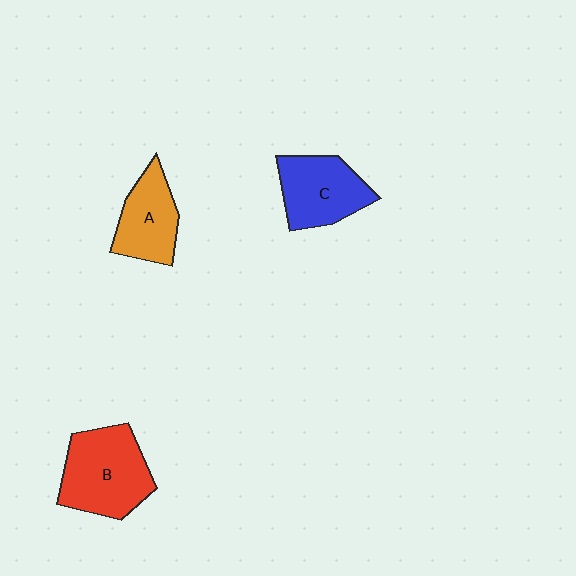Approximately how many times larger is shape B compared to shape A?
Approximately 1.4 times.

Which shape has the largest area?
Shape B (red).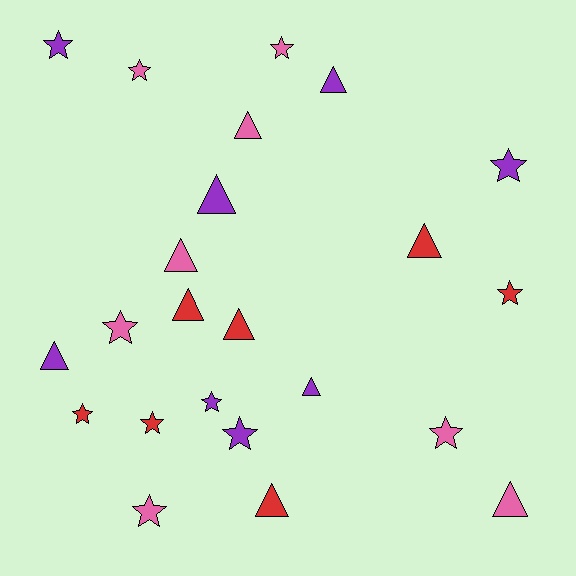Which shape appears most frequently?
Star, with 12 objects.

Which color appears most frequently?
Purple, with 8 objects.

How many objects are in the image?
There are 23 objects.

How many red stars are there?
There are 3 red stars.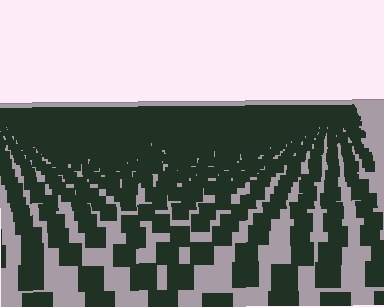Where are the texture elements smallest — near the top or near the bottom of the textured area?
Near the top.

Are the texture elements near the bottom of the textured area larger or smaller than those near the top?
Larger. Near the bottom, elements are closer to the viewer and appear at a bigger on-screen size.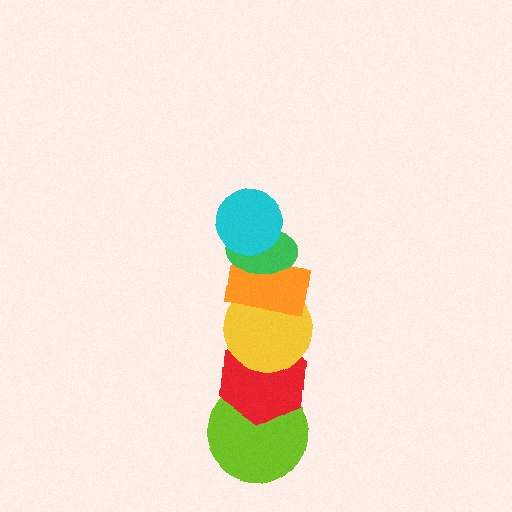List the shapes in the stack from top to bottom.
From top to bottom: the cyan circle, the green ellipse, the orange rectangle, the yellow circle, the red hexagon, the lime circle.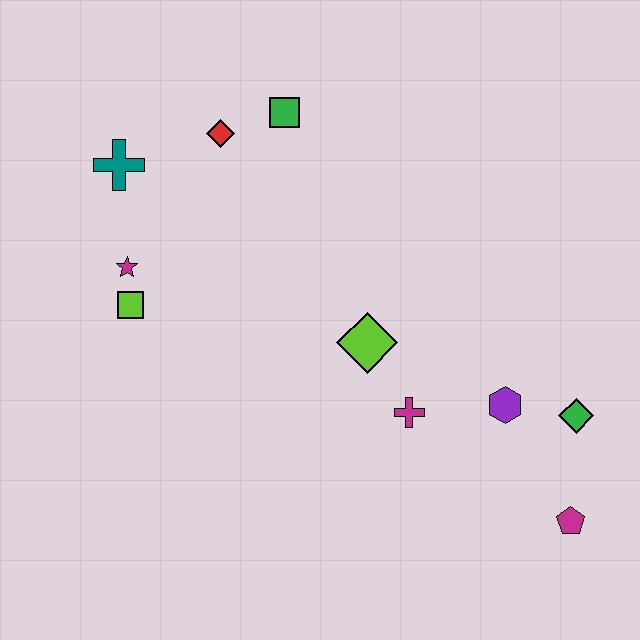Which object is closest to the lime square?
The magenta star is closest to the lime square.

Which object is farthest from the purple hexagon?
The teal cross is farthest from the purple hexagon.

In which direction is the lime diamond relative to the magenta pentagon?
The lime diamond is to the left of the magenta pentagon.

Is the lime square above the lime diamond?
Yes